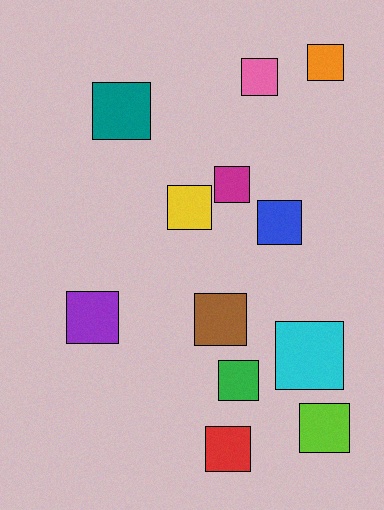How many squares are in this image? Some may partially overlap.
There are 12 squares.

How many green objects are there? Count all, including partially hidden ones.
There is 1 green object.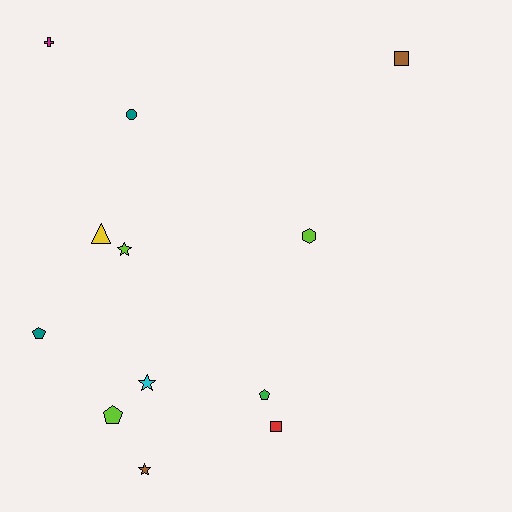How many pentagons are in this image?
There are 3 pentagons.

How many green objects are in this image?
There is 1 green object.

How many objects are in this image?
There are 12 objects.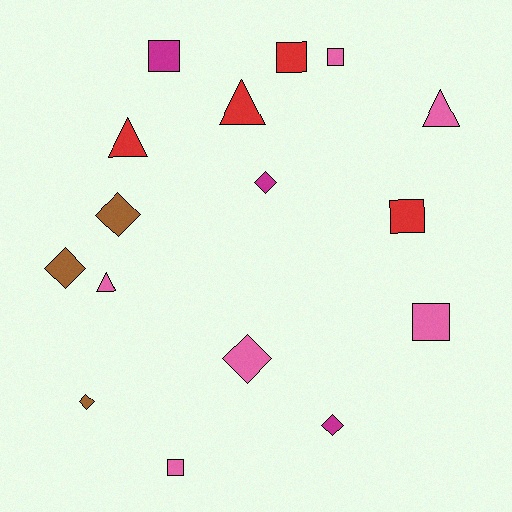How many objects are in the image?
There are 16 objects.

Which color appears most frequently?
Pink, with 6 objects.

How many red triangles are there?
There are 2 red triangles.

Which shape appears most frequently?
Square, with 6 objects.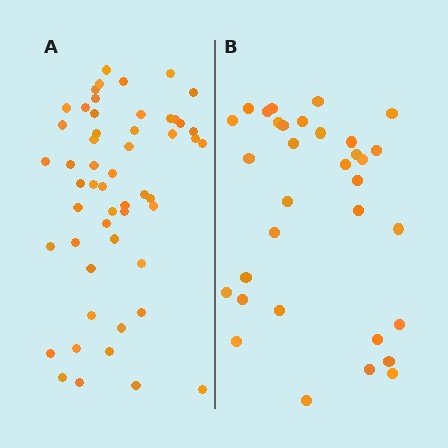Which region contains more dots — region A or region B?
Region A (the left region) has more dots.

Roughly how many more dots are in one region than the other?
Region A has approximately 20 more dots than region B.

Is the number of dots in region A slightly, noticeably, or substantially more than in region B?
Region A has substantially more. The ratio is roughly 1.6 to 1.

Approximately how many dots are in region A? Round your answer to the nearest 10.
About 50 dots. (The exact count is 53, which rounds to 50.)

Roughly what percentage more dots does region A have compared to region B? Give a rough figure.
About 60% more.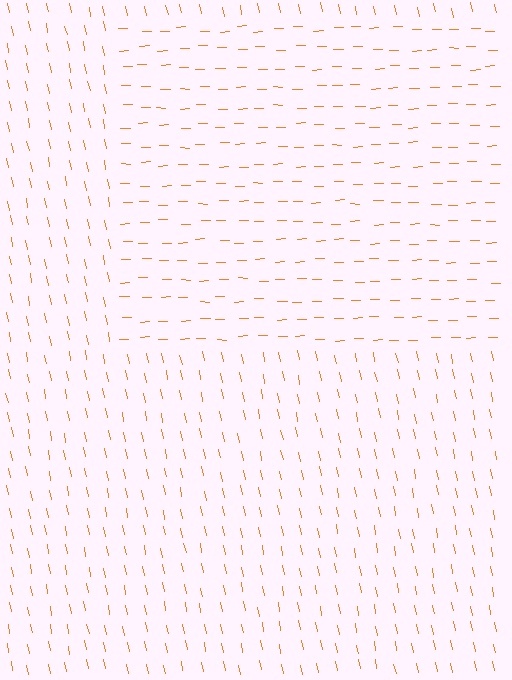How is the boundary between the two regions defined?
The boundary is defined purely by a change in line orientation (approximately 80 degrees difference). All lines are the same color and thickness.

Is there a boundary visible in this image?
Yes, there is a texture boundary formed by a change in line orientation.